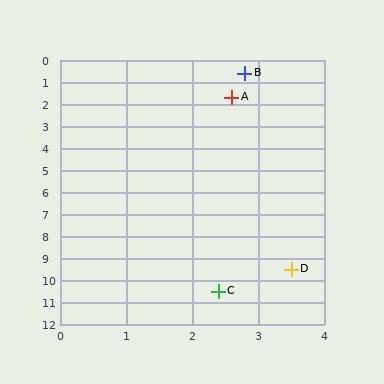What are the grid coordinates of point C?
Point C is at approximately (2.4, 10.5).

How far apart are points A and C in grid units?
Points A and C are about 8.8 grid units apart.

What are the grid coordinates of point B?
Point B is at approximately (2.8, 0.6).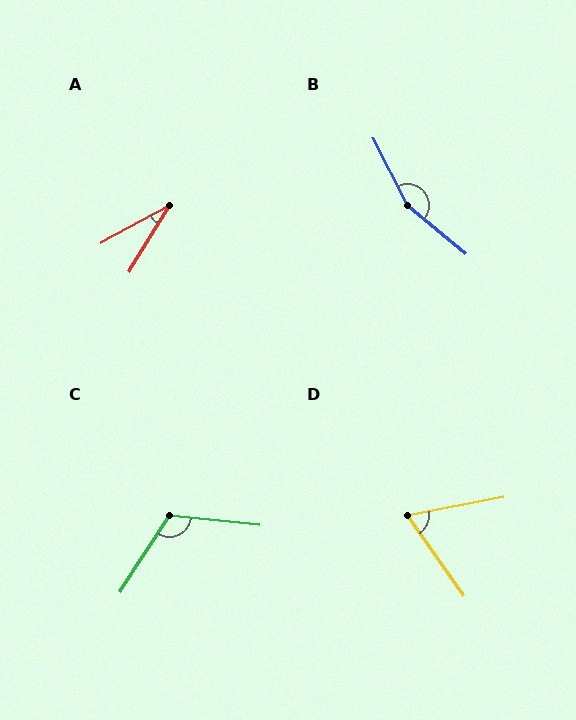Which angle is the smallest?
A, at approximately 30 degrees.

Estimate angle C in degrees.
Approximately 116 degrees.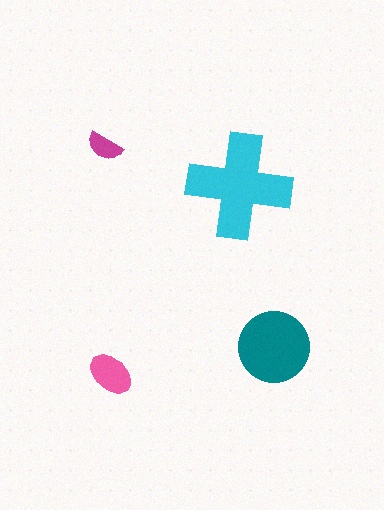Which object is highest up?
The magenta semicircle is topmost.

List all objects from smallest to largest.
The magenta semicircle, the pink ellipse, the teal circle, the cyan cross.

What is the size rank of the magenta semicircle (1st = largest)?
4th.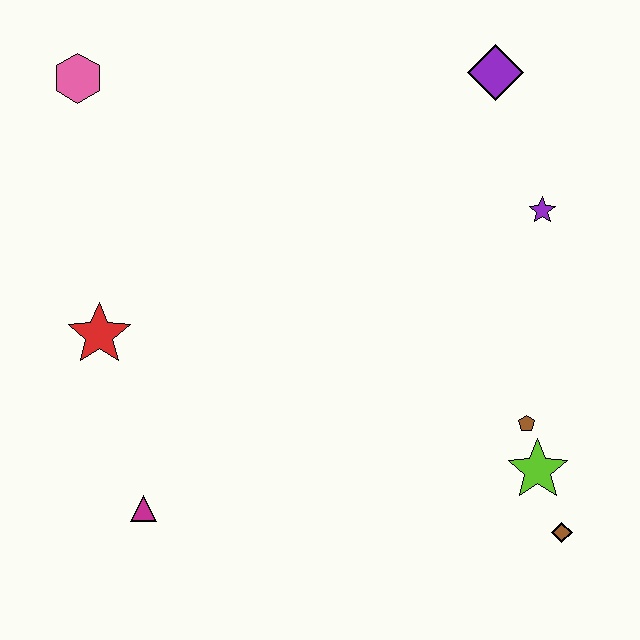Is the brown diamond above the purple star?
No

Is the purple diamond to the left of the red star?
No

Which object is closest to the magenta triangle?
The red star is closest to the magenta triangle.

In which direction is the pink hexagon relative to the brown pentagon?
The pink hexagon is to the left of the brown pentagon.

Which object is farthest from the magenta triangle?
The purple diamond is farthest from the magenta triangle.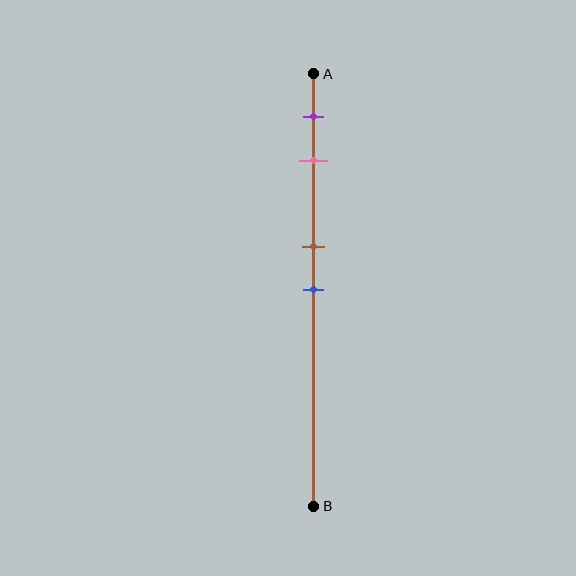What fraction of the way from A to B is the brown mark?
The brown mark is approximately 40% (0.4) of the way from A to B.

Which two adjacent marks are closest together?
The brown and blue marks are the closest adjacent pair.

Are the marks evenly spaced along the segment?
No, the marks are not evenly spaced.